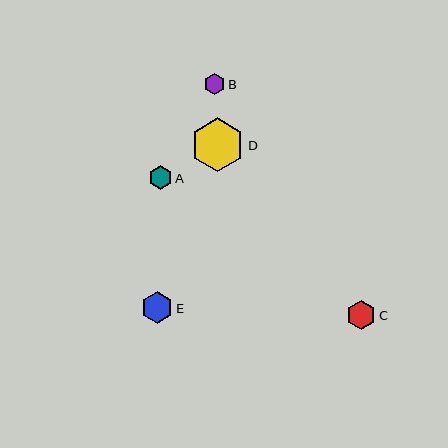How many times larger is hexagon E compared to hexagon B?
Hexagon E is approximately 1.5 times the size of hexagon B.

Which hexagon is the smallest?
Hexagon B is the smallest with a size of approximately 21 pixels.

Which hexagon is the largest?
Hexagon D is the largest with a size of approximately 54 pixels.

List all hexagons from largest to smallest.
From largest to smallest: D, E, C, A, B.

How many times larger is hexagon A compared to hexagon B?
Hexagon A is approximately 1.1 times the size of hexagon B.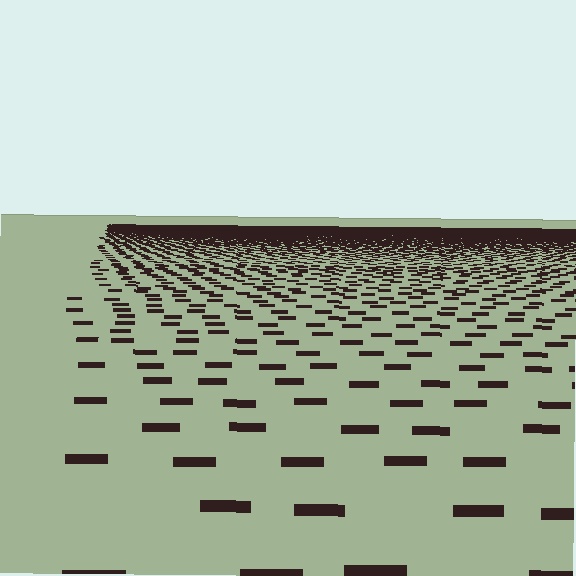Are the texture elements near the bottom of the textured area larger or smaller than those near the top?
Larger. Near the bottom, elements are closer to the viewer and appear at a bigger on-screen size.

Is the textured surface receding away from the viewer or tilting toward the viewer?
The surface is receding away from the viewer. Texture elements get smaller and denser toward the top.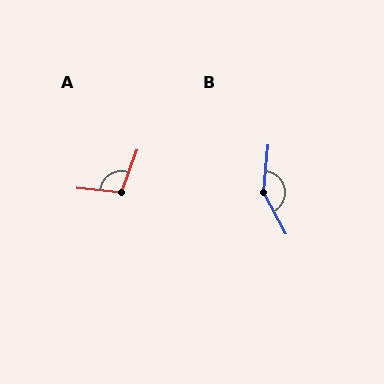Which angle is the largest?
B, at approximately 146 degrees.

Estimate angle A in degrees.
Approximately 104 degrees.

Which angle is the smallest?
A, at approximately 104 degrees.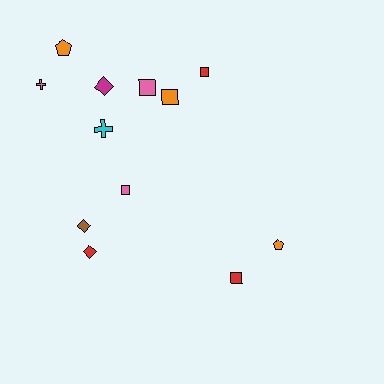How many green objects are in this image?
There are no green objects.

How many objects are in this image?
There are 12 objects.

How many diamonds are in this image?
There are 3 diamonds.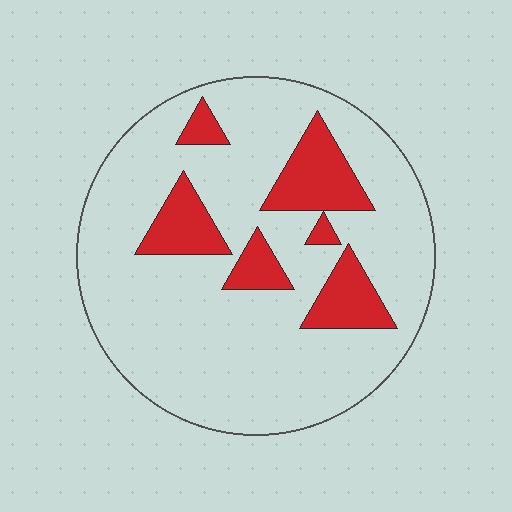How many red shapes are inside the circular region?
6.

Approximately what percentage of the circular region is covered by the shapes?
Approximately 20%.